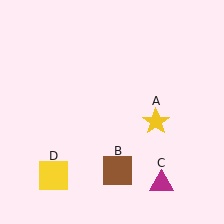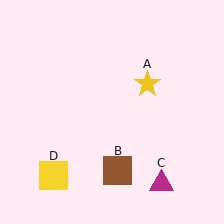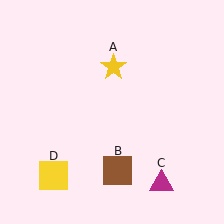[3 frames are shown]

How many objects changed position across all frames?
1 object changed position: yellow star (object A).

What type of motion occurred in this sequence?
The yellow star (object A) rotated counterclockwise around the center of the scene.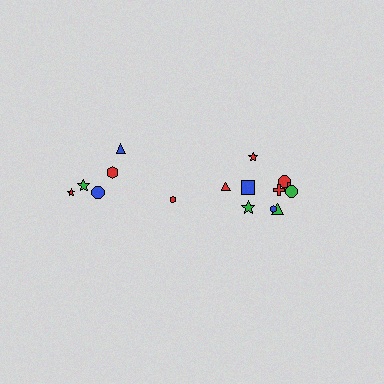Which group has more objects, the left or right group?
The right group.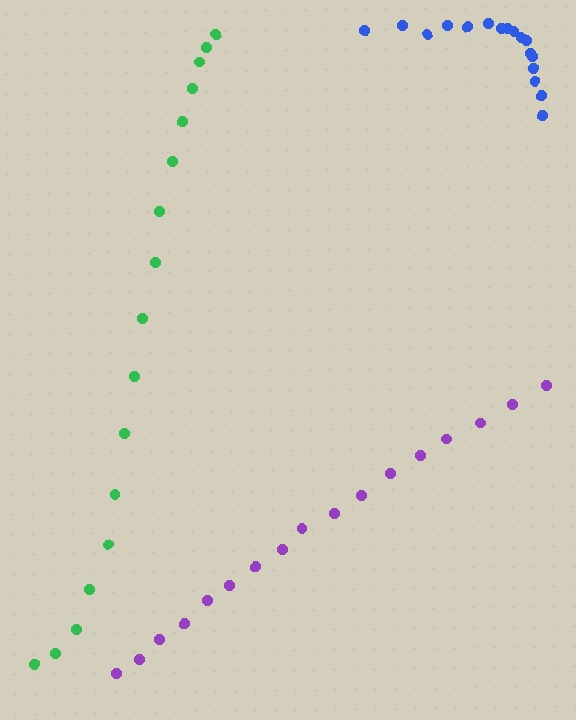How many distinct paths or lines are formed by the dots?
There are 3 distinct paths.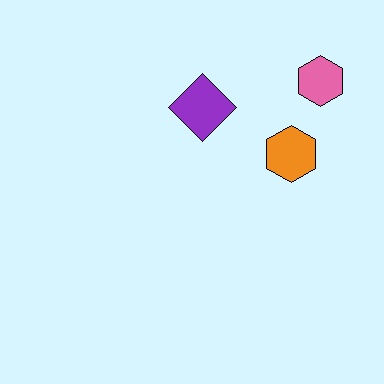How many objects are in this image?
There are 3 objects.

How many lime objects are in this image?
There are no lime objects.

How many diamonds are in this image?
There is 1 diamond.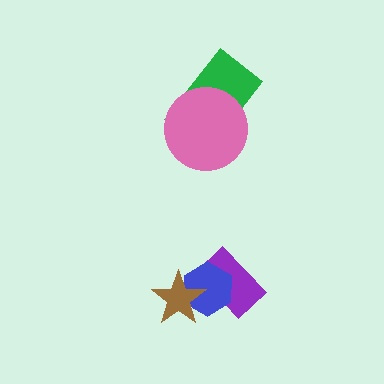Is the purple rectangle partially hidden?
Yes, it is partially covered by another shape.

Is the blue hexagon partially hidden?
Yes, it is partially covered by another shape.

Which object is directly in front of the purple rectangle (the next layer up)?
The blue hexagon is directly in front of the purple rectangle.